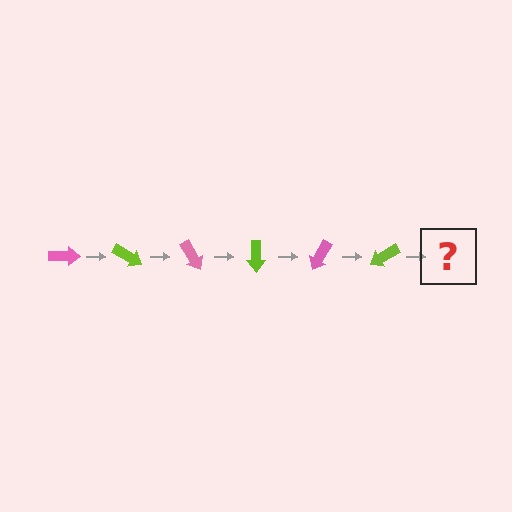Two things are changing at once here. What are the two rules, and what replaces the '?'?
The two rules are that it rotates 30 degrees each step and the color cycles through pink and lime. The '?' should be a pink arrow, rotated 180 degrees from the start.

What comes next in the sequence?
The next element should be a pink arrow, rotated 180 degrees from the start.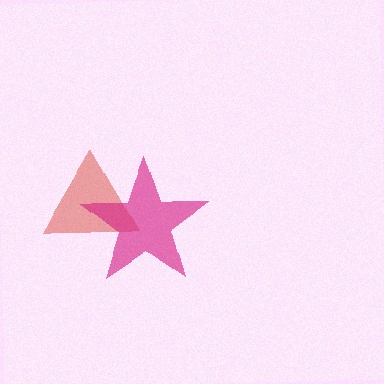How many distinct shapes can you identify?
There are 2 distinct shapes: a red triangle, a magenta star.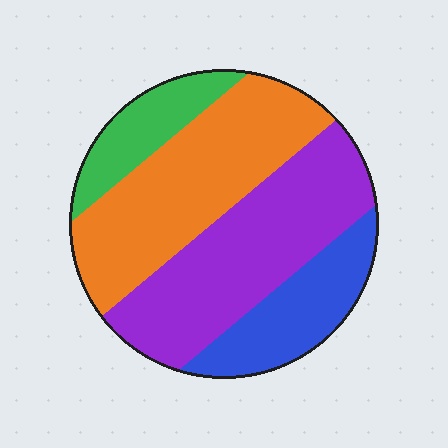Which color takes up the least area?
Green, at roughly 10%.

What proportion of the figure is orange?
Orange covers 35% of the figure.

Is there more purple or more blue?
Purple.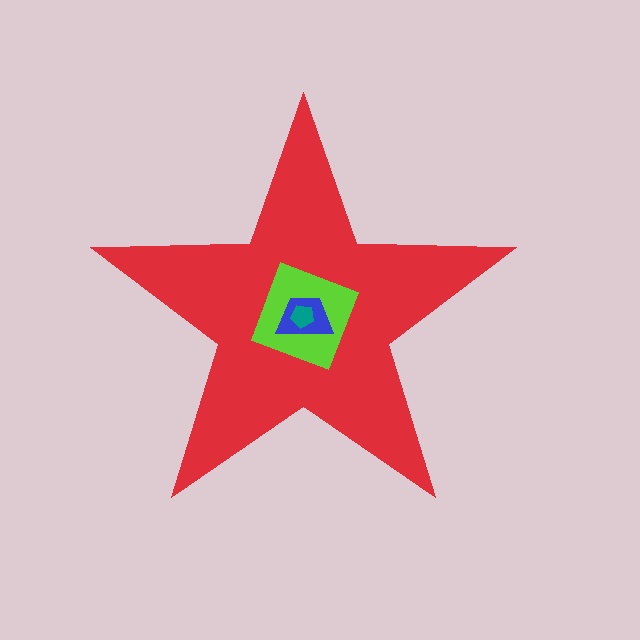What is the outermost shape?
The red star.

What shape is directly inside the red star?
The lime square.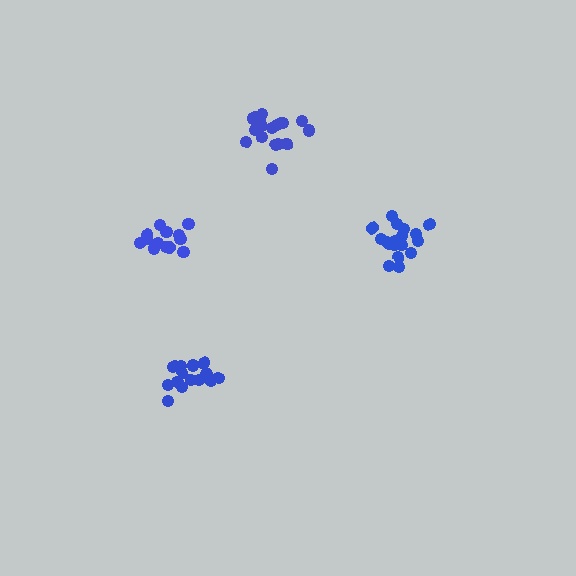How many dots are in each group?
Group 1: 19 dots, Group 2: 13 dots, Group 3: 17 dots, Group 4: 18 dots (67 total).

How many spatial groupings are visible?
There are 4 spatial groupings.